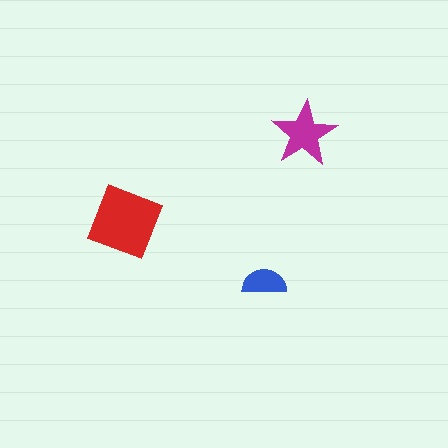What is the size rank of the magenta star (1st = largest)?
2nd.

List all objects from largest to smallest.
The red diamond, the magenta star, the blue semicircle.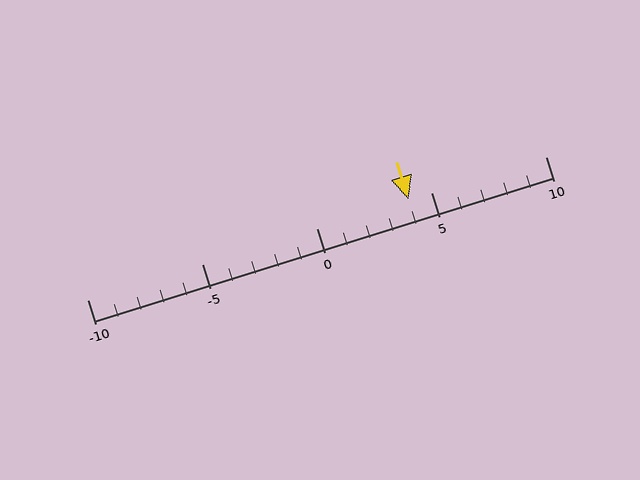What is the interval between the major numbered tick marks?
The major tick marks are spaced 5 units apart.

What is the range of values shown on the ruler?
The ruler shows values from -10 to 10.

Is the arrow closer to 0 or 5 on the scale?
The arrow is closer to 5.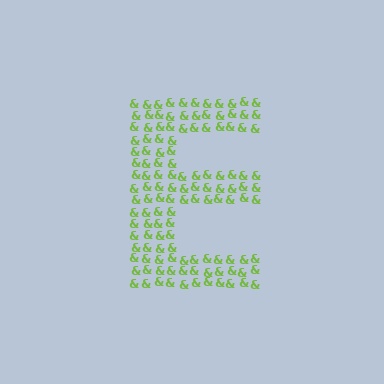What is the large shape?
The large shape is the letter E.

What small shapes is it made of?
It is made of small ampersands.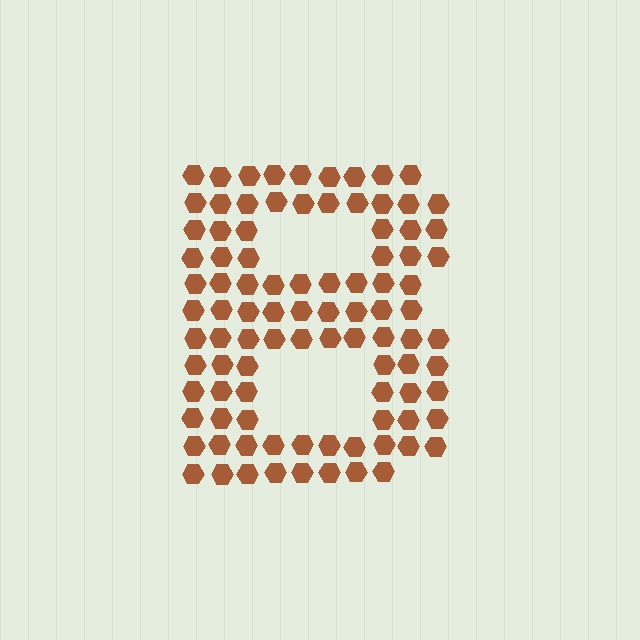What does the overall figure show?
The overall figure shows the letter B.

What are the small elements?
The small elements are hexagons.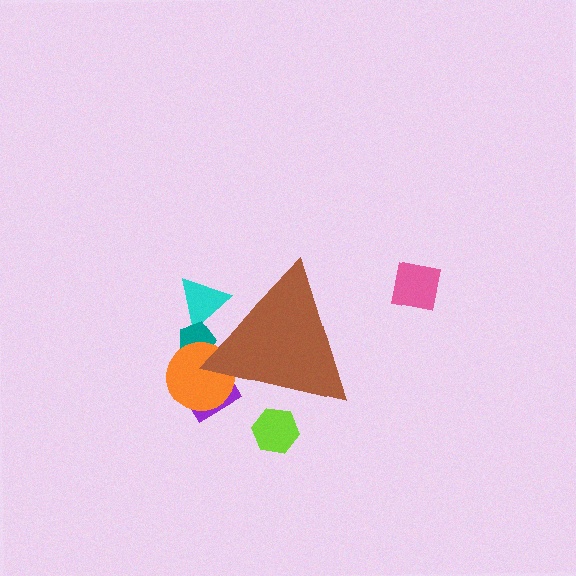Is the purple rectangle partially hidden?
Yes, the purple rectangle is partially hidden behind the brown triangle.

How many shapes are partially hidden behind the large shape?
5 shapes are partially hidden.